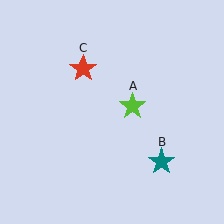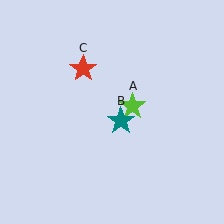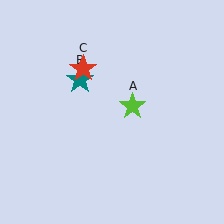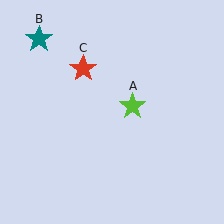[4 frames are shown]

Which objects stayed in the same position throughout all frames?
Lime star (object A) and red star (object C) remained stationary.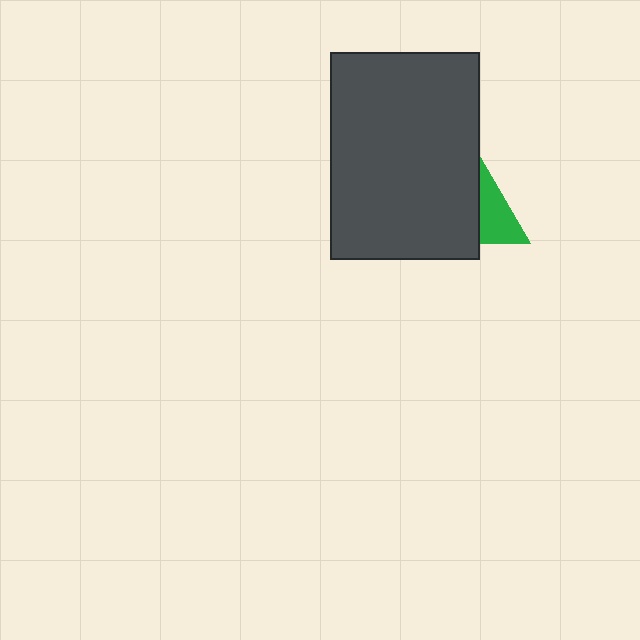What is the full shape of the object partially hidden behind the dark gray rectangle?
The partially hidden object is a green triangle.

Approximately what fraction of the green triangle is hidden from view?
Roughly 48% of the green triangle is hidden behind the dark gray rectangle.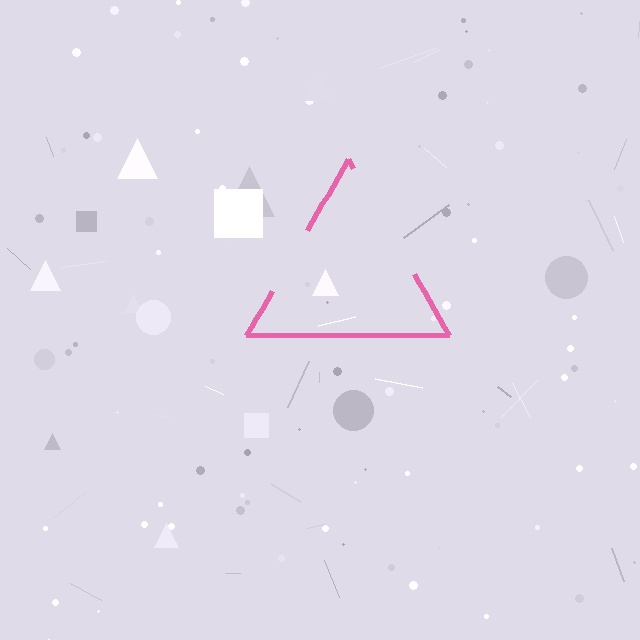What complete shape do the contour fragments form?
The contour fragments form a triangle.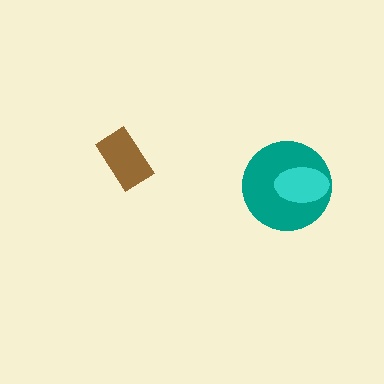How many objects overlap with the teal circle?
1 object overlaps with the teal circle.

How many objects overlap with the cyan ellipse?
1 object overlaps with the cyan ellipse.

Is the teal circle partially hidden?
Yes, it is partially covered by another shape.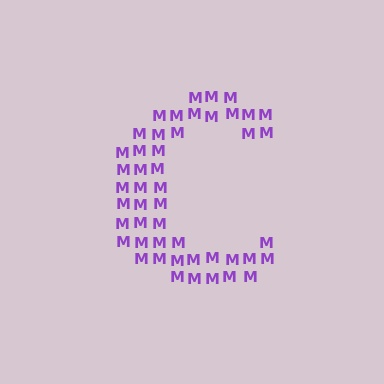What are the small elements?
The small elements are letter M's.